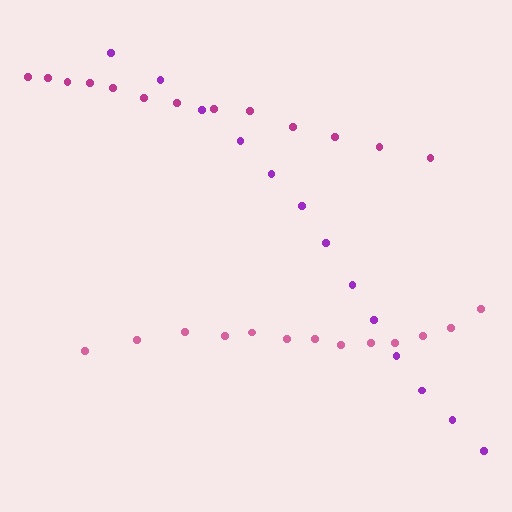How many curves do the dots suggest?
There are 3 distinct paths.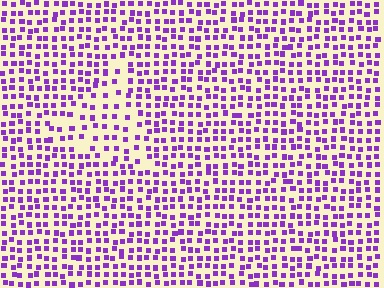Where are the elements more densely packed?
The elements are more densely packed outside the triangle boundary.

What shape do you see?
I see a triangle.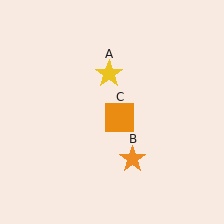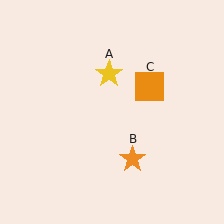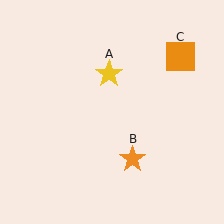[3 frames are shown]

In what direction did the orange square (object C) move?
The orange square (object C) moved up and to the right.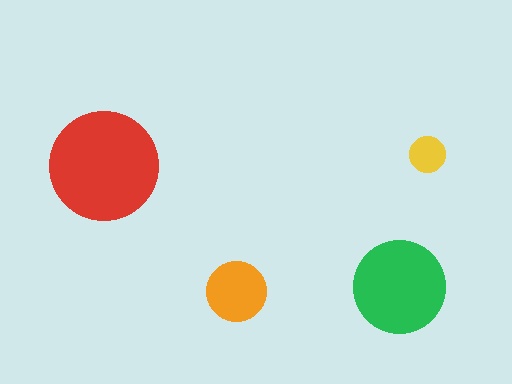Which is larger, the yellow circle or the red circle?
The red one.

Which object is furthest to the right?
The yellow circle is rightmost.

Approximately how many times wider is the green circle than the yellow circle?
About 2.5 times wider.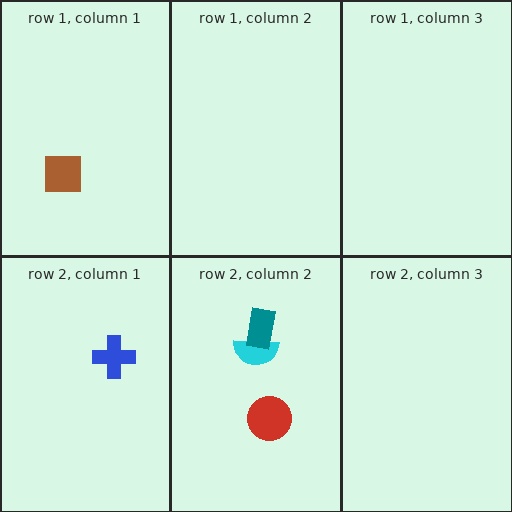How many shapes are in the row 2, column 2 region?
3.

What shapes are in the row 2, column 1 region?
The blue cross.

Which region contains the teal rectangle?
The row 2, column 2 region.